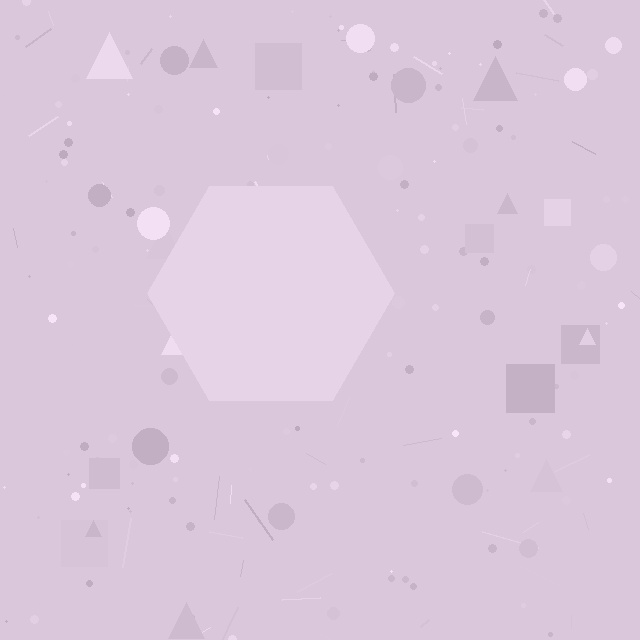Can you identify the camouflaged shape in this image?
The camouflaged shape is a hexagon.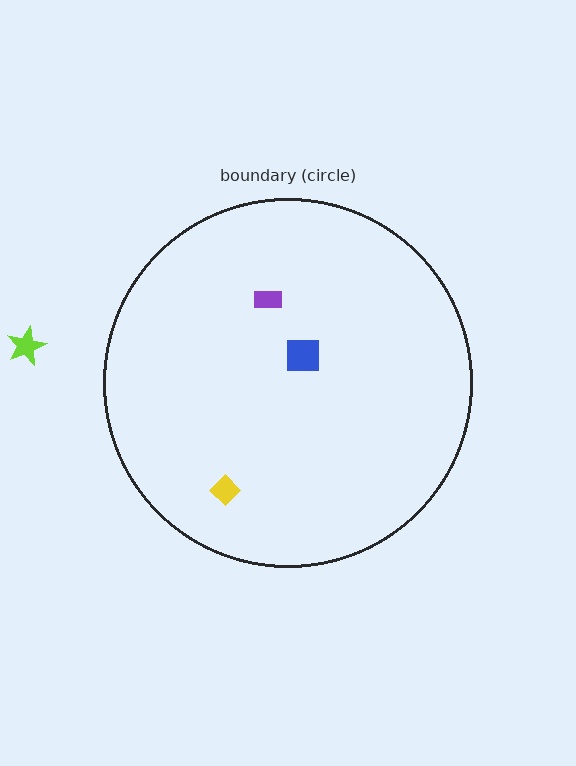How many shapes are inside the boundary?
3 inside, 1 outside.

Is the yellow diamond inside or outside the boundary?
Inside.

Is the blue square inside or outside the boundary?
Inside.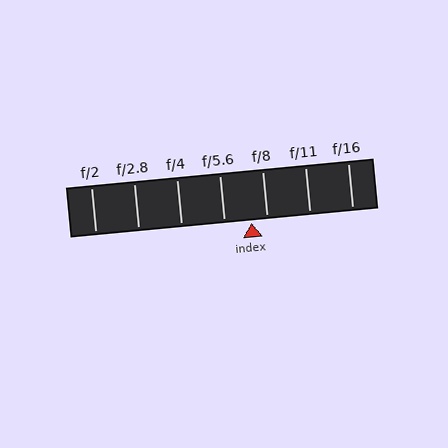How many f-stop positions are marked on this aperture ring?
There are 7 f-stop positions marked.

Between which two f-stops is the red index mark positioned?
The index mark is between f/5.6 and f/8.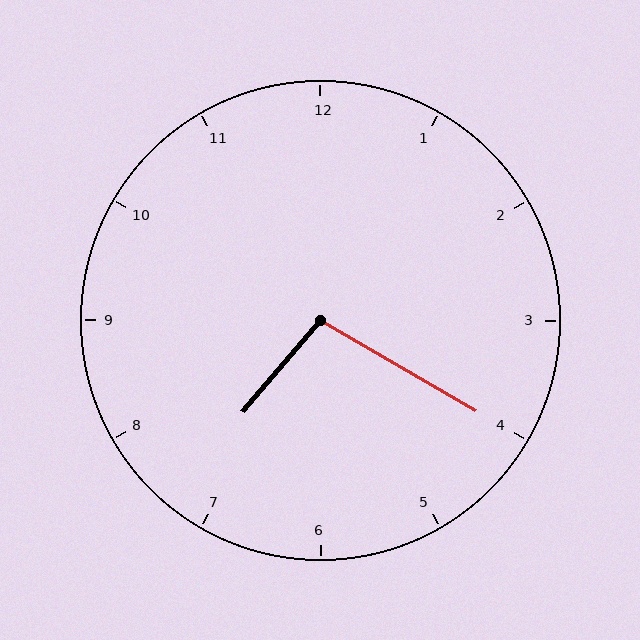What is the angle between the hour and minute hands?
Approximately 100 degrees.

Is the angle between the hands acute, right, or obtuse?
It is obtuse.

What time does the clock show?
7:20.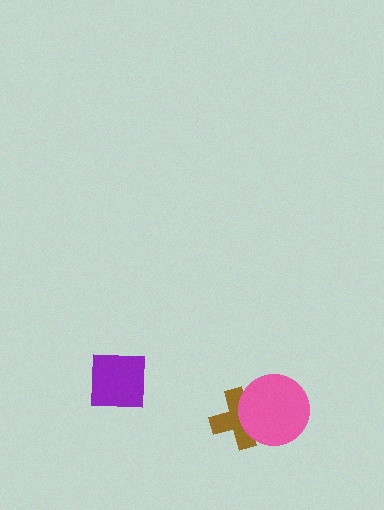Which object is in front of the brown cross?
The pink circle is in front of the brown cross.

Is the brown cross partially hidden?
Yes, it is partially covered by another shape.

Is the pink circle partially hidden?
No, no other shape covers it.